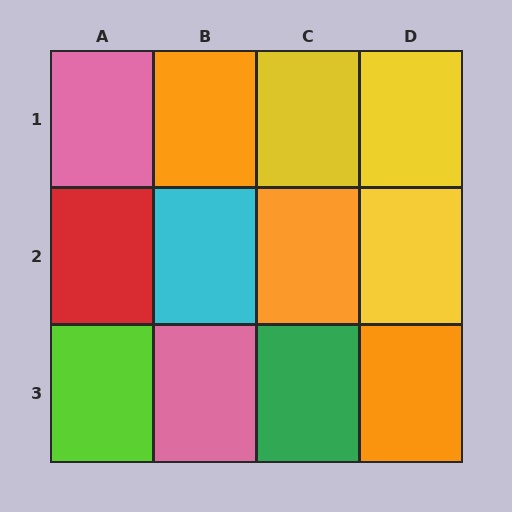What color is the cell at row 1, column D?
Yellow.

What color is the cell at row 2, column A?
Red.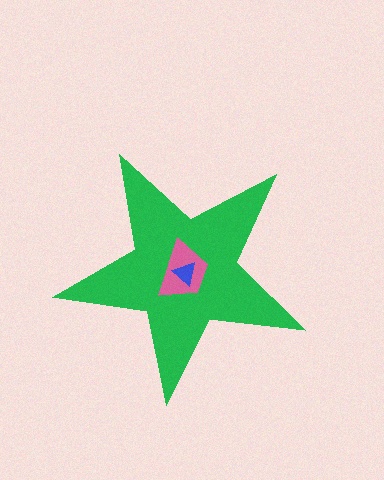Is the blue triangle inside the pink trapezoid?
Yes.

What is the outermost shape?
The green star.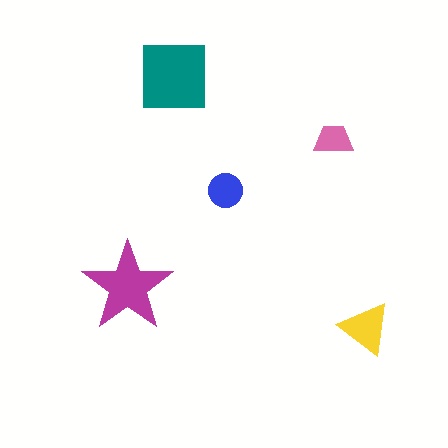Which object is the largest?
The teal square.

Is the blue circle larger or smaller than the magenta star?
Smaller.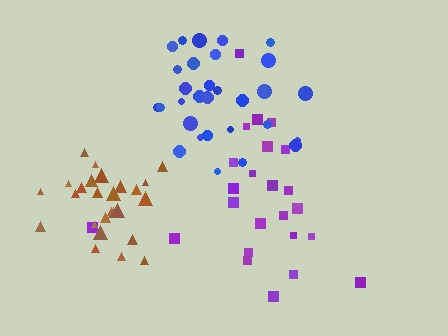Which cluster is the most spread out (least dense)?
Purple.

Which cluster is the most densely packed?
Brown.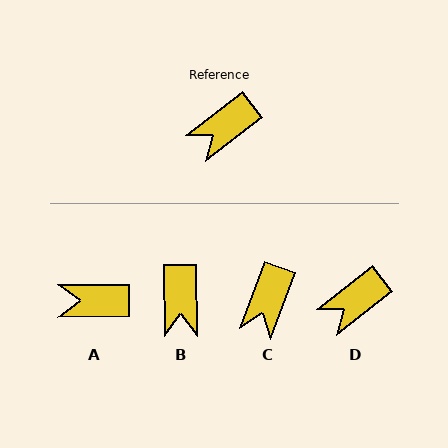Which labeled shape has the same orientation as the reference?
D.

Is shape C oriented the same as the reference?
No, it is off by about 32 degrees.